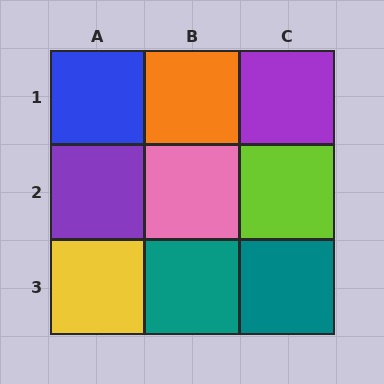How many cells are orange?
1 cell is orange.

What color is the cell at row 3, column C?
Teal.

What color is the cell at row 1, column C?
Purple.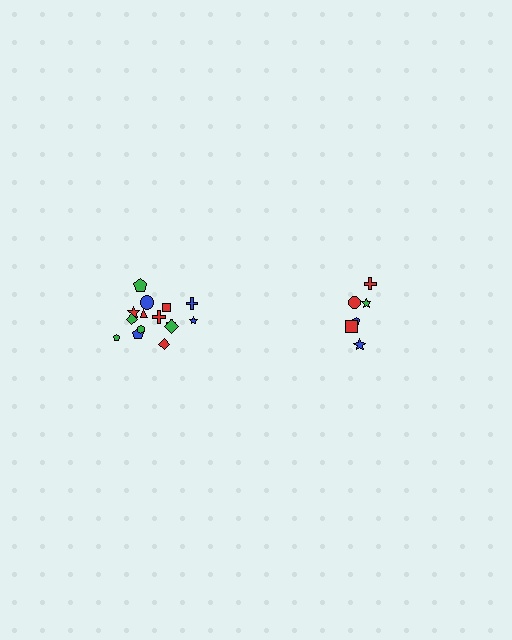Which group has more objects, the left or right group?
The left group.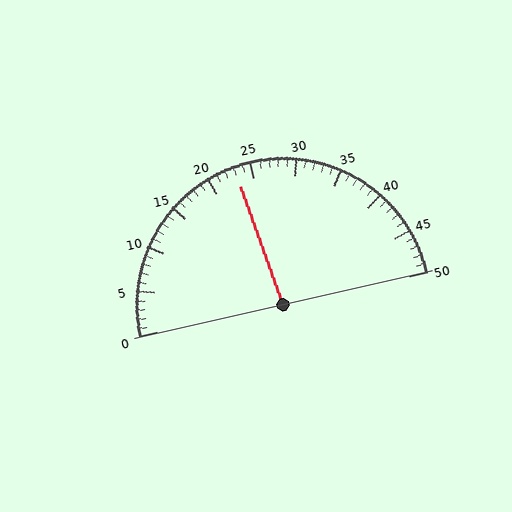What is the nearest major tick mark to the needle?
The nearest major tick mark is 25.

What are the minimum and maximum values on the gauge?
The gauge ranges from 0 to 50.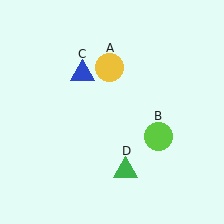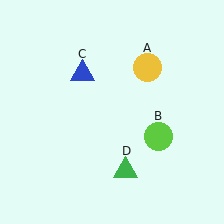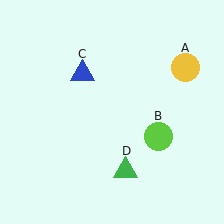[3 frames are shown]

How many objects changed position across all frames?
1 object changed position: yellow circle (object A).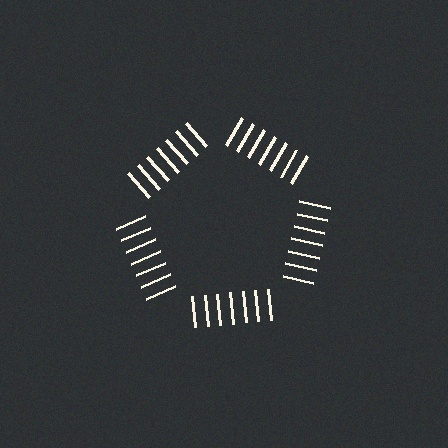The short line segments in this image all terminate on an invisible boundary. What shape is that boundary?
An illusory pentagon — the line segments terminate on its edges but no continuous stroke is drawn.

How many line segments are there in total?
35 — 7 along each of the 5 edges.